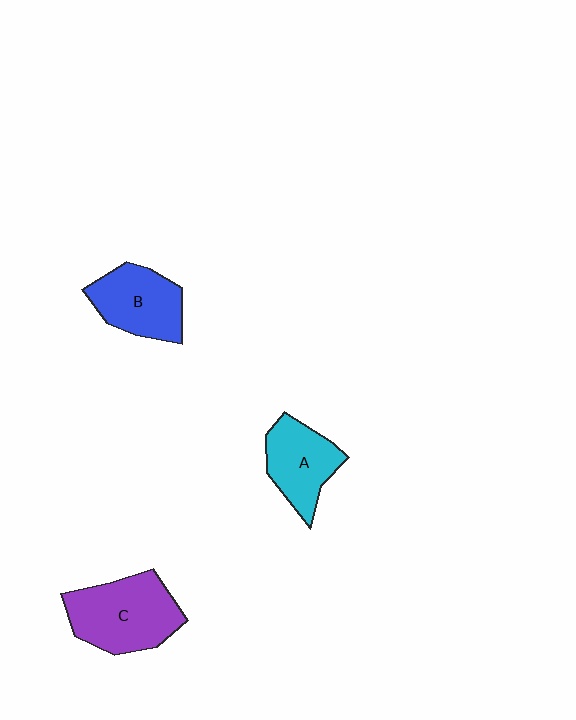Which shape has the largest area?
Shape C (purple).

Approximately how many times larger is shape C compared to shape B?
Approximately 1.3 times.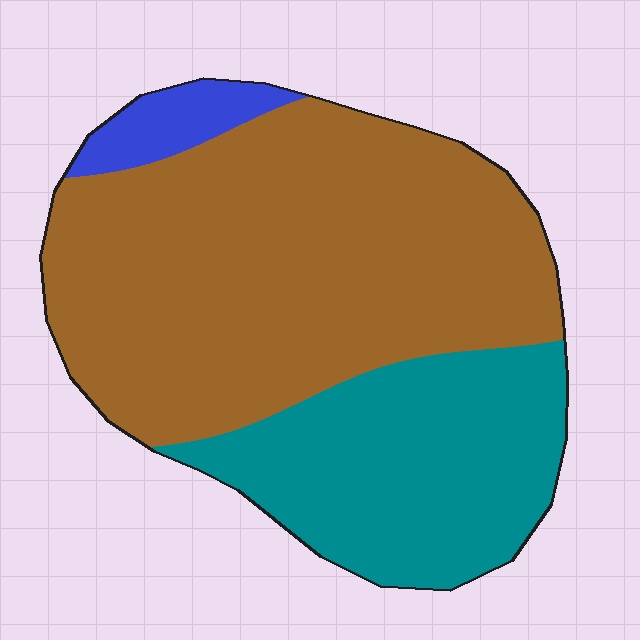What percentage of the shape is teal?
Teal takes up between a quarter and a half of the shape.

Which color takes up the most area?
Brown, at roughly 65%.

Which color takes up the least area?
Blue, at roughly 5%.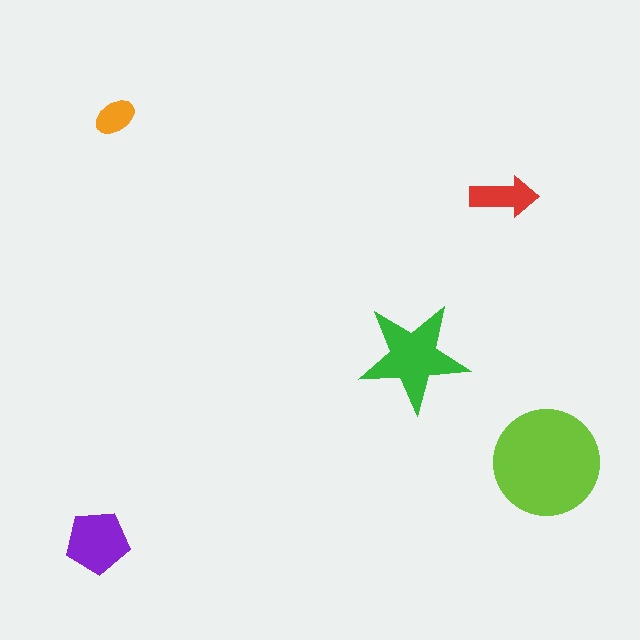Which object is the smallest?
The orange ellipse.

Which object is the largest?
The lime circle.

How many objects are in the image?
There are 5 objects in the image.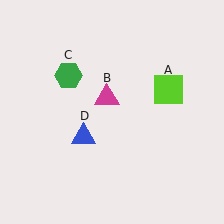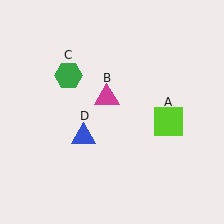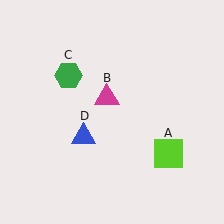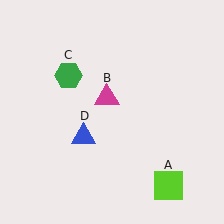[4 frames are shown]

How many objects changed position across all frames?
1 object changed position: lime square (object A).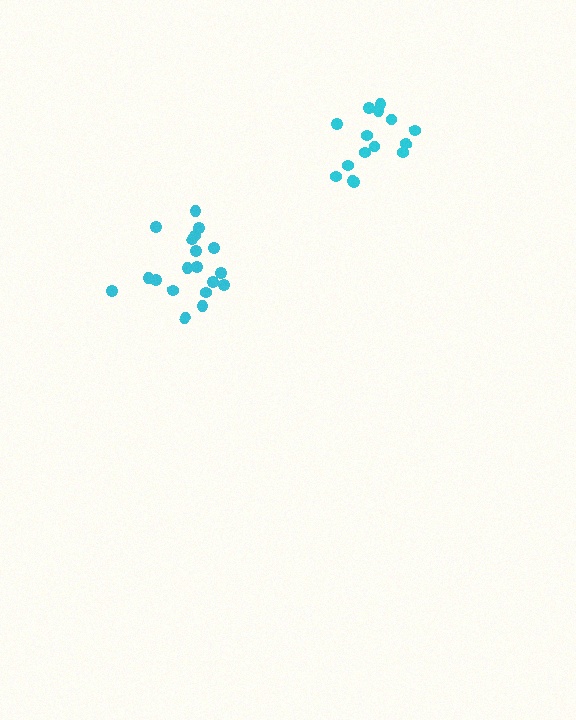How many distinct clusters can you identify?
There are 2 distinct clusters.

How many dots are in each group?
Group 1: 15 dots, Group 2: 19 dots (34 total).